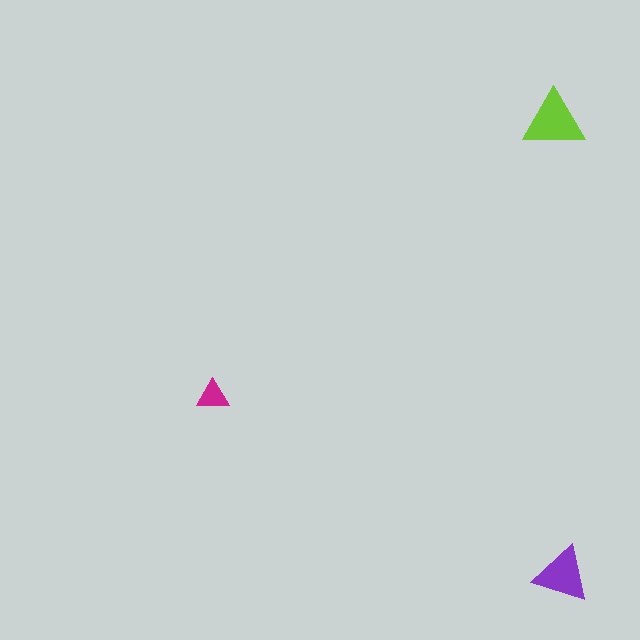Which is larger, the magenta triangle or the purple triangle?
The purple one.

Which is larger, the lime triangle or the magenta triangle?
The lime one.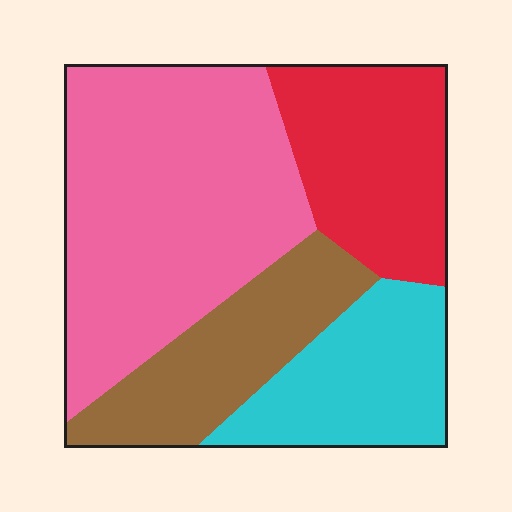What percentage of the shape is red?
Red covers 21% of the shape.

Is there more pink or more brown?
Pink.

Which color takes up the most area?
Pink, at roughly 40%.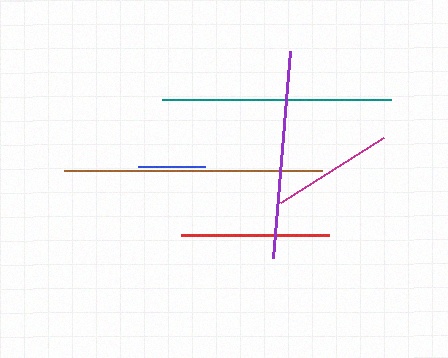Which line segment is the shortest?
The blue line is the shortest at approximately 67 pixels.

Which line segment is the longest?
The brown line is the longest at approximately 258 pixels.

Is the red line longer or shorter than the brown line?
The brown line is longer than the red line.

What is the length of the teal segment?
The teal segment is approximately 229 pixels long.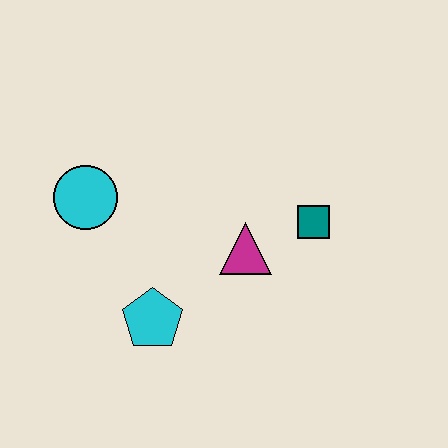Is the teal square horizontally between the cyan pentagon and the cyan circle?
No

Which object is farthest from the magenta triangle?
The cyan circle is farthest from the magenta triangle.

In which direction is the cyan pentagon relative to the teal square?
The cyan pentagon is to the left of the teal square.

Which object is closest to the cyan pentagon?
The magenta triangle is closest to the cyan pentagon.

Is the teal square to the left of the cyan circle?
No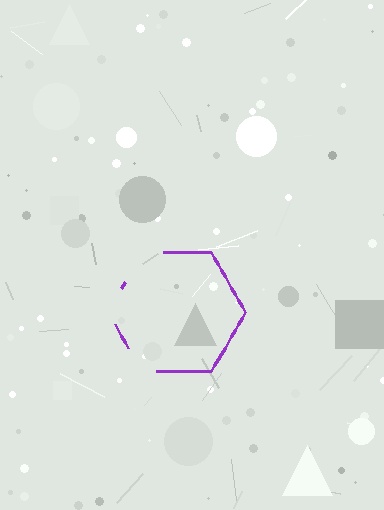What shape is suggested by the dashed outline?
The dashed outline suggests a hexagon.